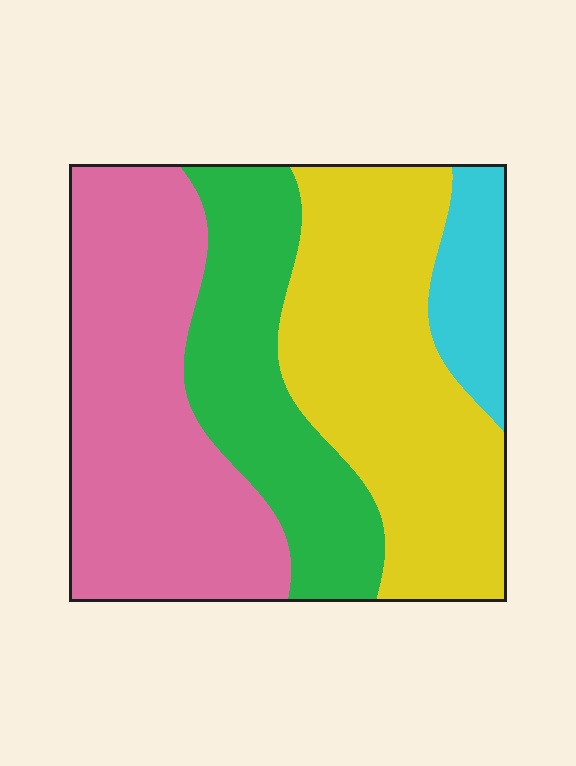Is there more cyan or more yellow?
Yellow.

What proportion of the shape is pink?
Pink takes up about one third (1/3) of the shape.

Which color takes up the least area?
Cyan, at roughly 10%.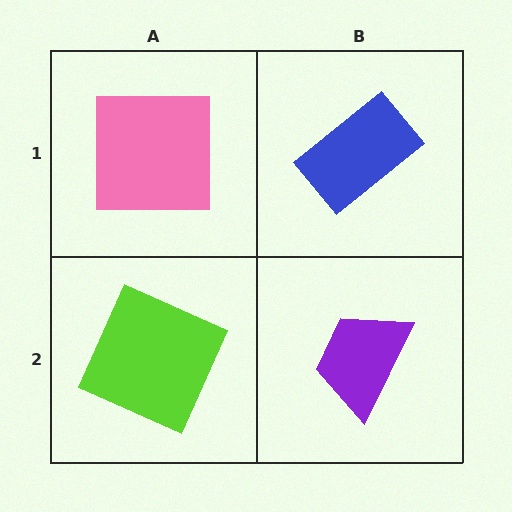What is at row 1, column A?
A pink square.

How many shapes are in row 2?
2 shapes.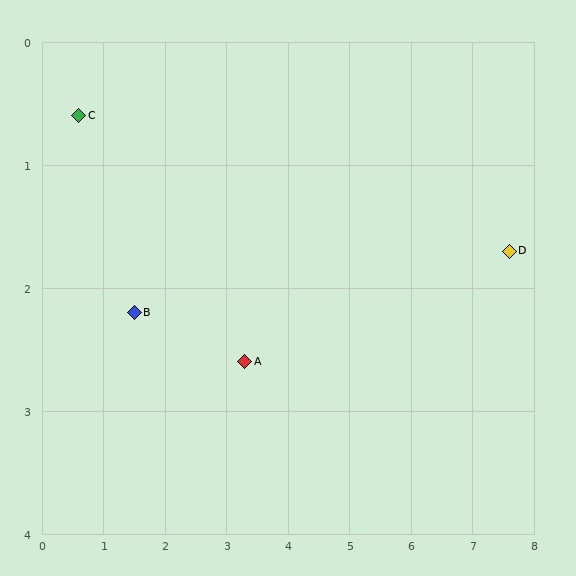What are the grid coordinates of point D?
Point D is at approximately (7.6, 1.7).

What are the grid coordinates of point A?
Point A is at approximately (3.3, 2.6).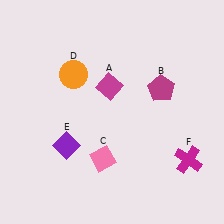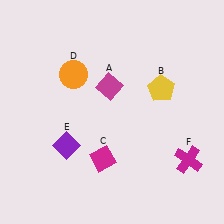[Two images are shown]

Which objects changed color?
B changed from magenta to yellow. C changed from pink to magenta.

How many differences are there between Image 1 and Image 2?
There are 2 differences between the two images.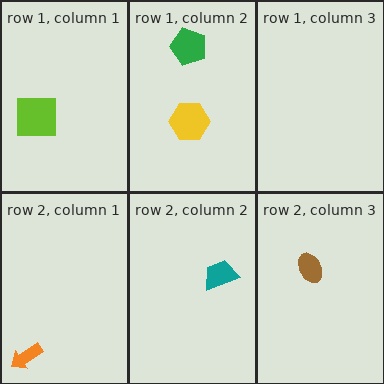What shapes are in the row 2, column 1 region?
The orange arrow.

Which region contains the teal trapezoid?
The row 2, column 2 region.